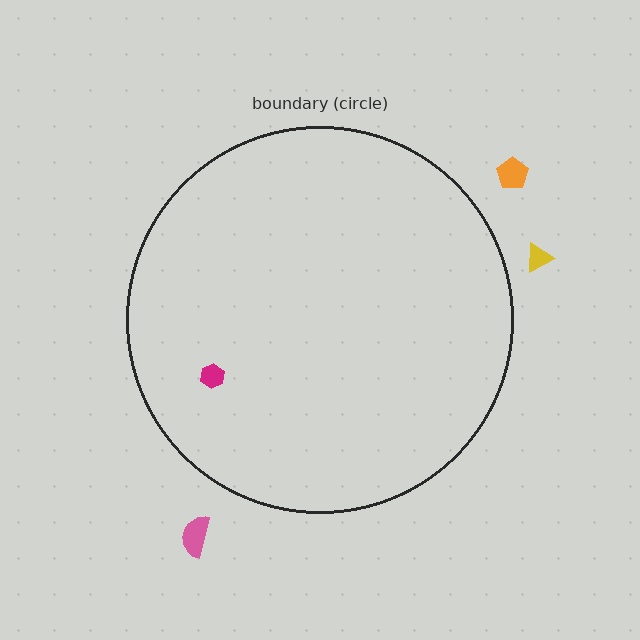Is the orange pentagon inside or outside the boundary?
Outside.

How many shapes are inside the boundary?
1 inside, 3 outside.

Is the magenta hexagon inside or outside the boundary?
Inside.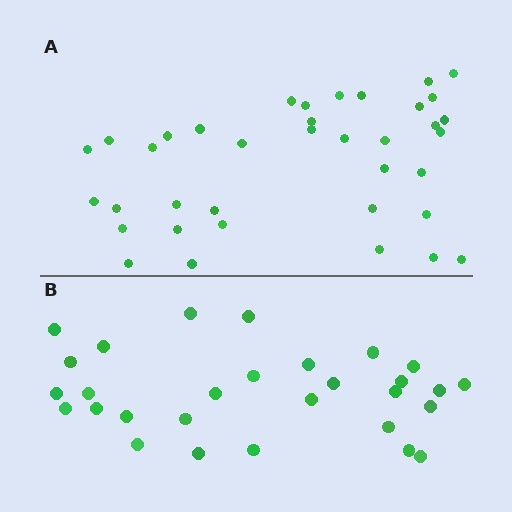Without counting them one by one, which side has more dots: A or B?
Region A (the top region) has more dots.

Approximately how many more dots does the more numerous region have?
Region A has roughly 8 or so more dots than region B.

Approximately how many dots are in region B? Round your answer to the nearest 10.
About 30 dots. (The exact count is 29, which rounds to 30.)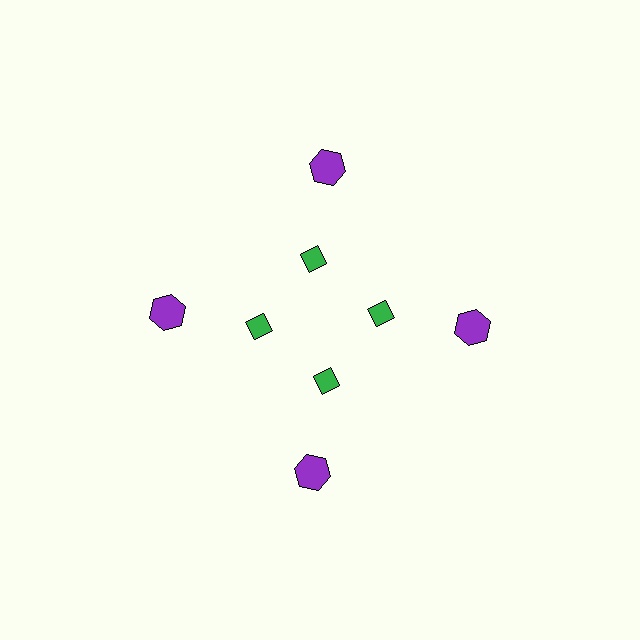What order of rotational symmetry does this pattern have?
This pattern has 4-fold rotational symmetry.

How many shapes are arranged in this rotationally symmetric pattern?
There are 8 shapes, arranged in 4 groups of 2.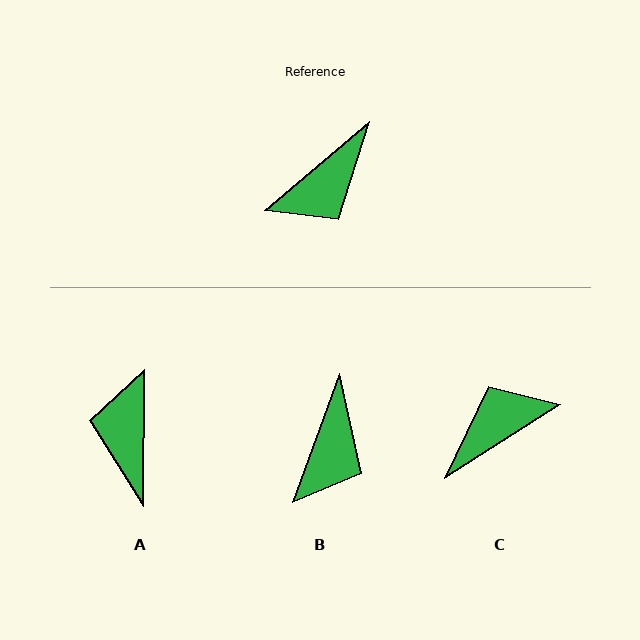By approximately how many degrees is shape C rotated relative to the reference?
Approximately 172 degrees counter-clockwise.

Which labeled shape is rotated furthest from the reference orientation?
C, about 172 degrees away.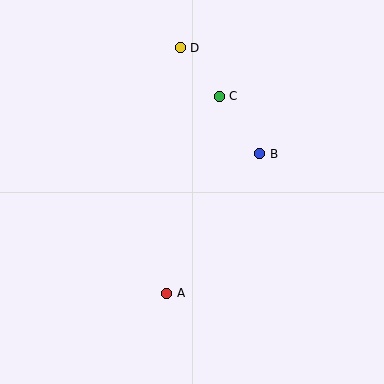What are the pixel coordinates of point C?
Point C is at (219, 96).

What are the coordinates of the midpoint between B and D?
The midpoint between B and D is at (220, 101).